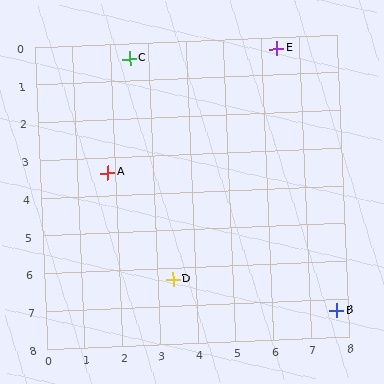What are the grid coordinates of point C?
Point C is at approximately (2.5, 0.4).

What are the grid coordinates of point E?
Point E is at approximately (6.4, 0.3).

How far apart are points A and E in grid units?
Points A and E are about 5.5 grid units apart.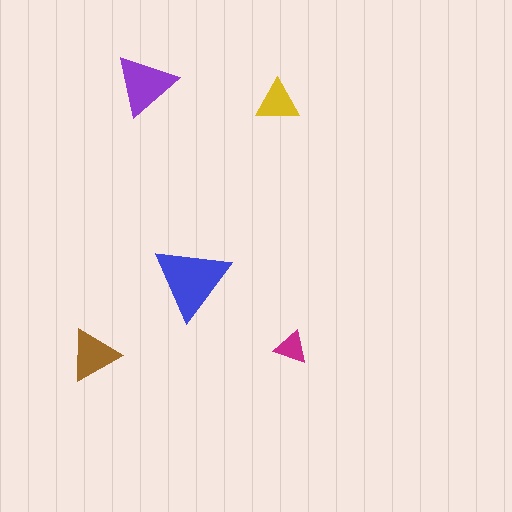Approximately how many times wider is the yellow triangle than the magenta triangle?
About 1.5 times wider.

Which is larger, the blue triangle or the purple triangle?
The blue one.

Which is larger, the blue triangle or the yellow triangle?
The blue one.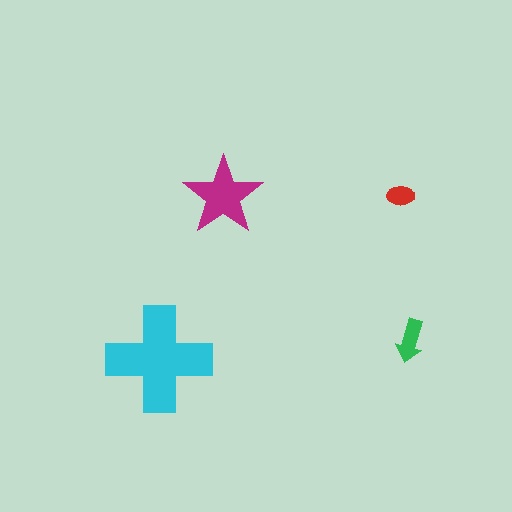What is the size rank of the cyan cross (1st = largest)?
1st.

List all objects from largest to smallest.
The cyan cross, the magenta star, the green arrow, the red ellipse.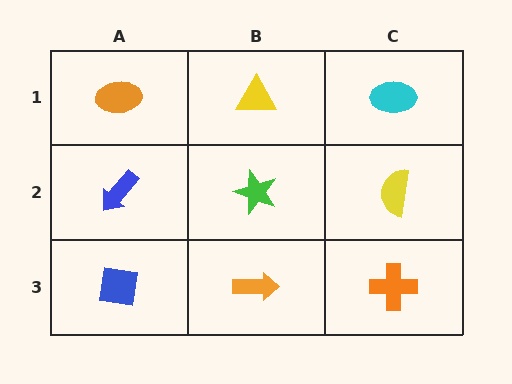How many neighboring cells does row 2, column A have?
3.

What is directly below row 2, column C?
An orange cross.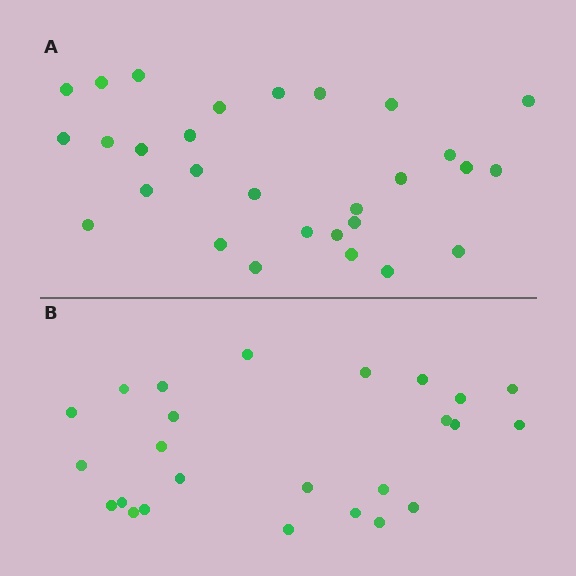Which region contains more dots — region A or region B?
Region A (the top region) has more dots.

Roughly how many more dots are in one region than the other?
Region A has about 4 more dots than region B.